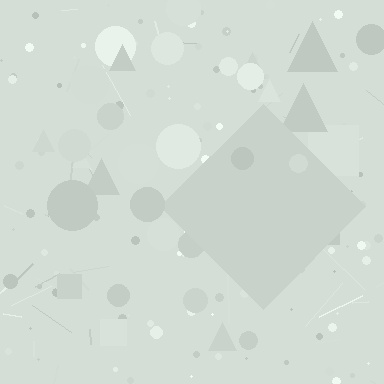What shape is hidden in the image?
A diamond is hidden in the image.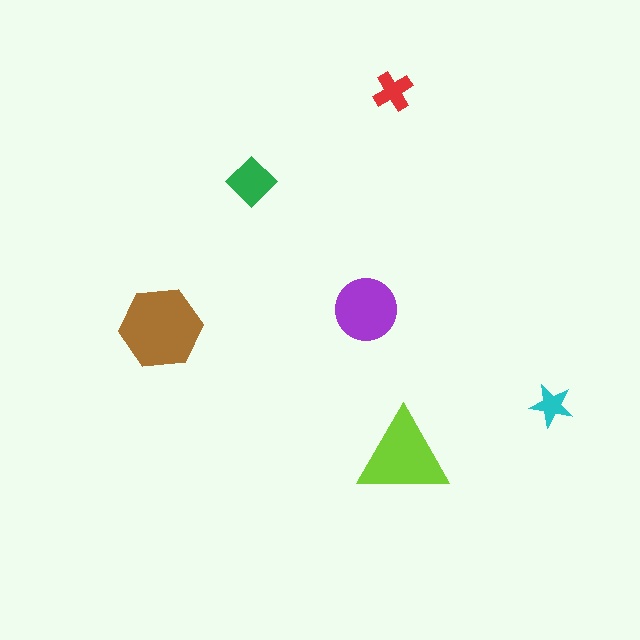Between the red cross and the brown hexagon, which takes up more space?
The brown hexagon.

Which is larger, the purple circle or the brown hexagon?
The brown hexagon.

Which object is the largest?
The brown hexagon.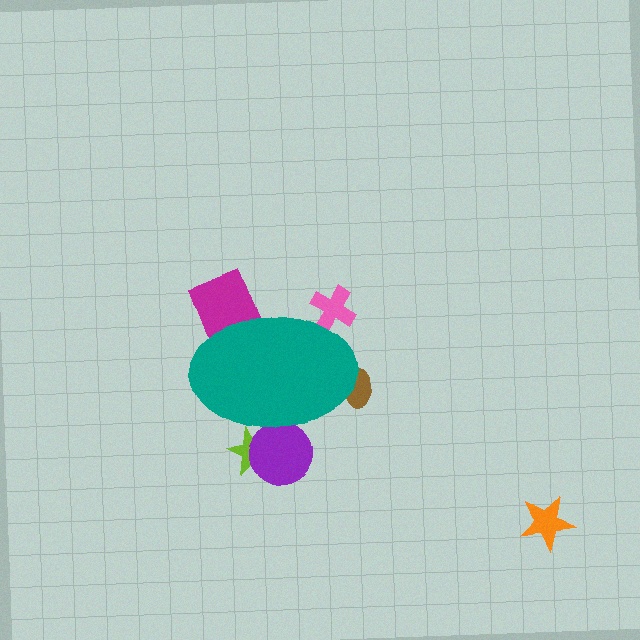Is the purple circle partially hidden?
Yes, the purple circle is partially hidden behind the teal ellipse.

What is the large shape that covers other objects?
A teal ellipse.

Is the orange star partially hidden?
No, the orange star is fully visible.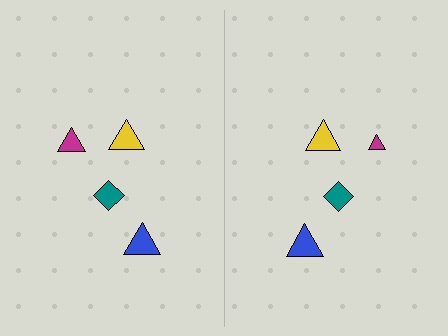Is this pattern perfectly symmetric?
No, the pattern is not perfectly symmetric. The magenta triangle on the right side has a different size than its mirror counterpart.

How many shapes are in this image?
There are 8 shapes in this image.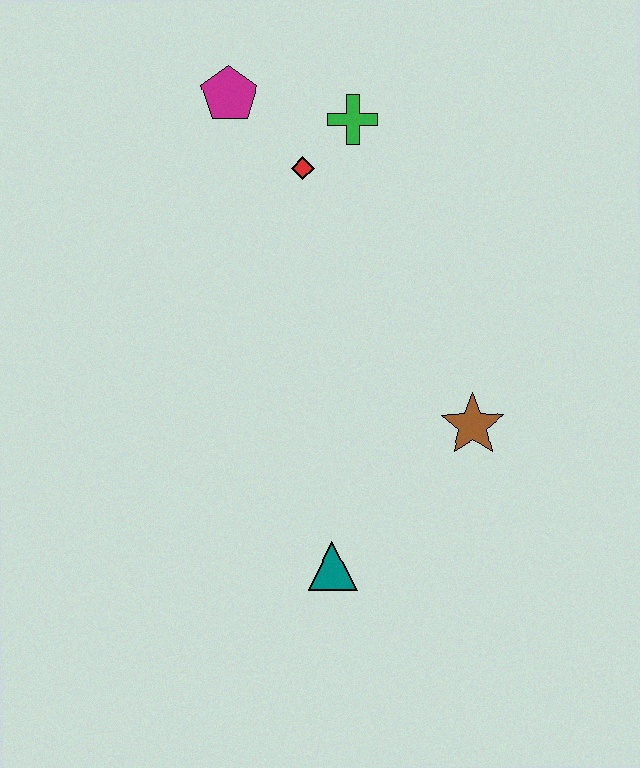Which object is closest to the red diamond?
The green cross is closest to the red diamond.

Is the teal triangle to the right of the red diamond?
Yes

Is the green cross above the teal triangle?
Yes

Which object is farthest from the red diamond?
The teal triangle is farthest from the red diamond.